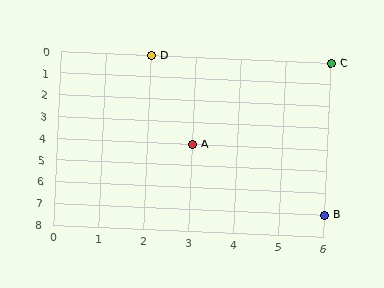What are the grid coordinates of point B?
Point B is at grid coordinates (6, 7).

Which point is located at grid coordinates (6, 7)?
Point B is at (6, 7).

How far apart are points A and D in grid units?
Points A and D are 1 column and 4 rows apart (about 4.1 grid units diagonally).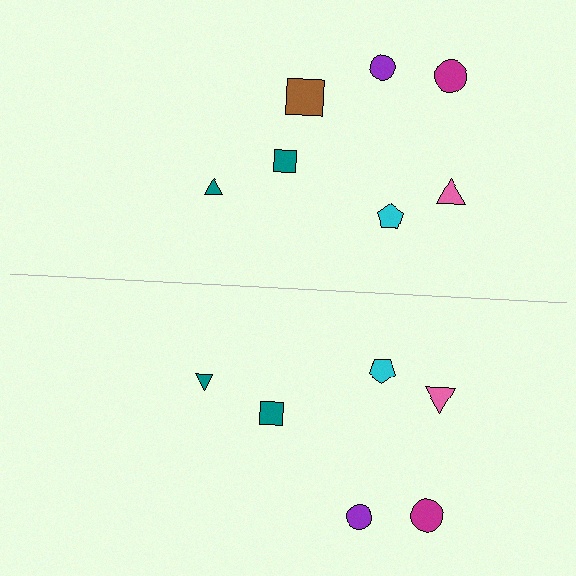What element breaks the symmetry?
A brown square is missing from the bottom side.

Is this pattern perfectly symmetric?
No, the pattern is not perfectly symmetric. A brown square is missing from the bottom side.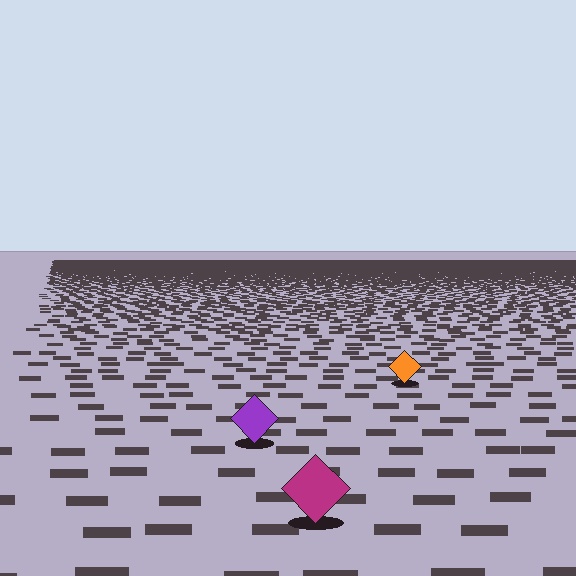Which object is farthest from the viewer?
The orange diamond is farthest from the viewer. It appears smaller and the ground texture around it is denser.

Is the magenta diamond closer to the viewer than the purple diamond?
Yes. The magenta diamond is closer — you can tell from the texture gradient: the ground texture is coarser near it.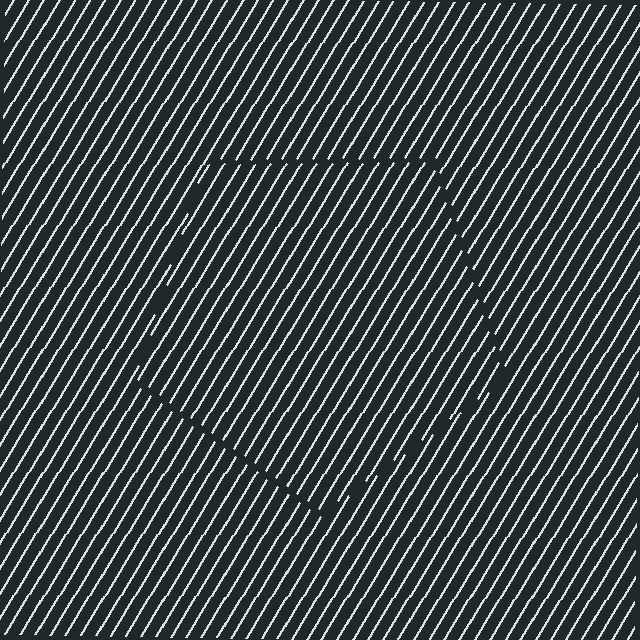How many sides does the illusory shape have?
5 sides — the line-ends trace a pentagon.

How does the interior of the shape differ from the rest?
The interior of the shape contains the same grating, shifted by half a period — the contour is defined by the phase discontinuity where line-ends from the inner and outer gratings abut.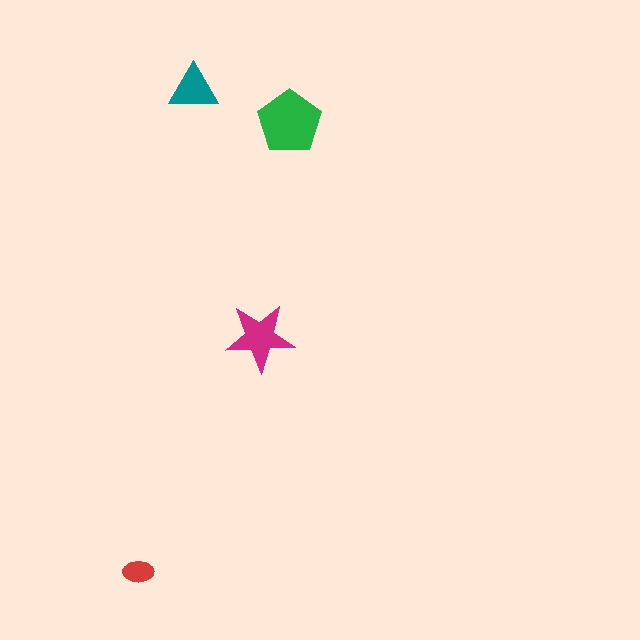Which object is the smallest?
The red ellipse.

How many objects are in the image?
There are 4 objects in the image.